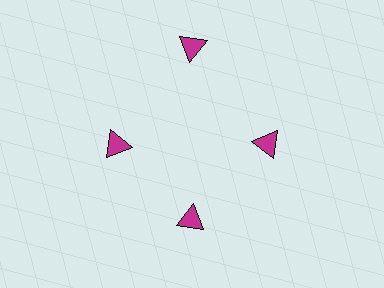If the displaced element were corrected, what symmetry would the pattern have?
It would have 4-fold rotational symmetry — the pattern would map onto itself every 90 degrees.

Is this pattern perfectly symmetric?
No. The 4 magenta triangles are arranged in a ring, but one element near the 12 o'clock position is pushed outward from the center, breaking the 4-fold rotational symmetry.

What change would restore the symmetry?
The symmetry would be restored by moving it inward, back onto the ring so that all 4 triangles sit at equal angles and equal distance from the center.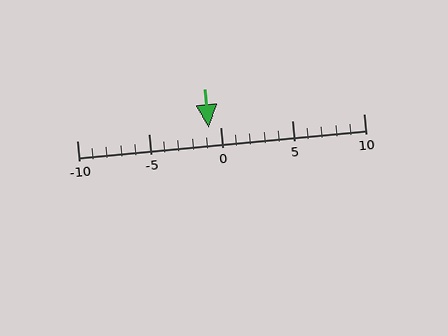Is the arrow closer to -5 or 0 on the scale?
The arrow is closer to 0.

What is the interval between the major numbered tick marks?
The major tick marks are spaced 5 units apart.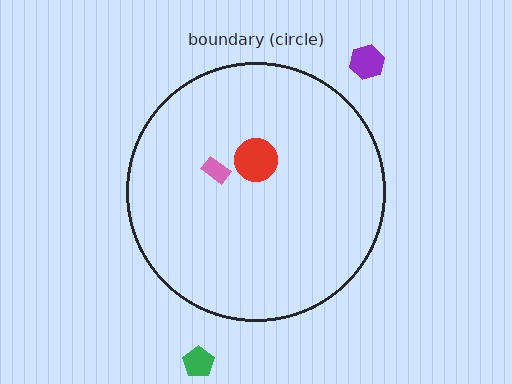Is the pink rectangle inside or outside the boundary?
Inside.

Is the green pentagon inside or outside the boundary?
Outside.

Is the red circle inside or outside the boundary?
Inside.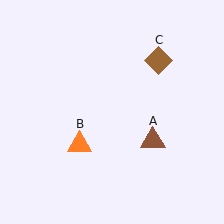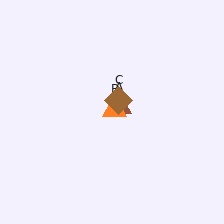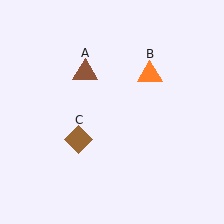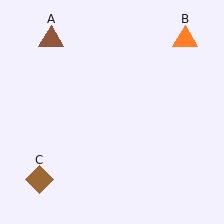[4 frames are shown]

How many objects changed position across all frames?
3 objects changed position: brown triangle (object A), orange triangle (object B), brown diamond (object C).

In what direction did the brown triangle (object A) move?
The brown triangle (object A) moved up and to the left.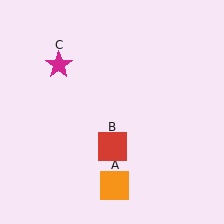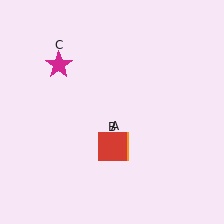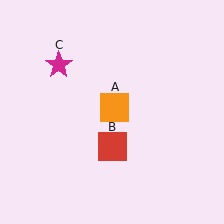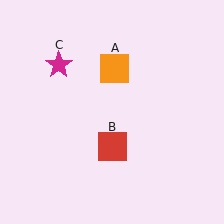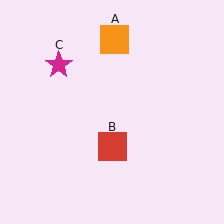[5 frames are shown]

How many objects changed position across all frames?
1 object changed position: orange square (object A).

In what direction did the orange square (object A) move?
The orange square (object A) moved up.